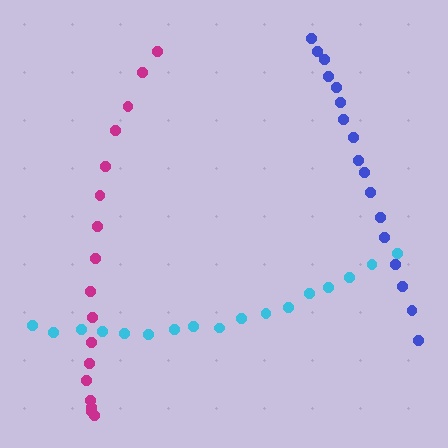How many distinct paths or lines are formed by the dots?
There are 3 distinct paths.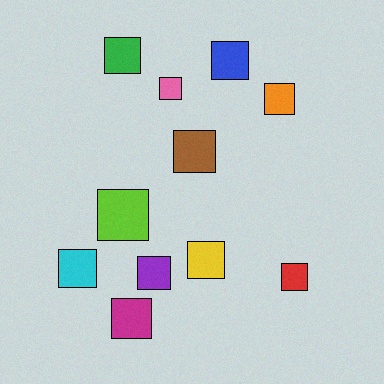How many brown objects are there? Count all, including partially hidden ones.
There is 1 brown object.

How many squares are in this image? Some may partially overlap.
There are 11 squares.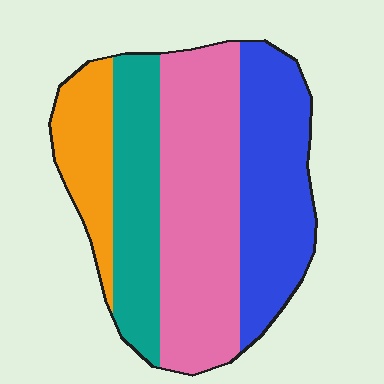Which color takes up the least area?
Orange, at roughly 15%.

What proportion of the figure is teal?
Teal takes up about one fifth (1/5) of the figure.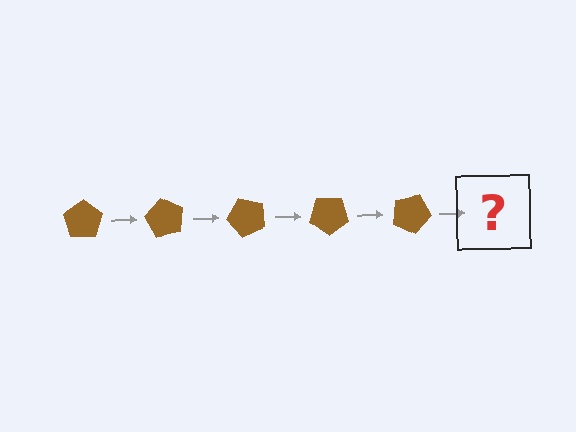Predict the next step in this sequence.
The next step is a brown pentagon rotated 300 degrees.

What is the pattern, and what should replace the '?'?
The pattern is that the pentagon rotates 60 degrees each step. The '?' should be a brown pentagon rotated 300 degrees.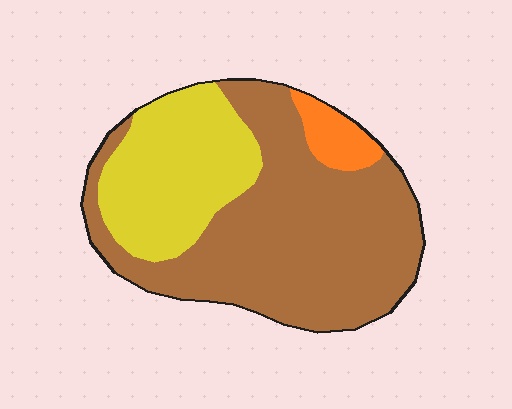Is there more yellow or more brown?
Brown.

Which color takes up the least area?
Orange, at roughly 5%.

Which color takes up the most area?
Brown, at roughly 65%.